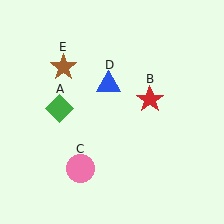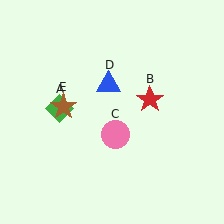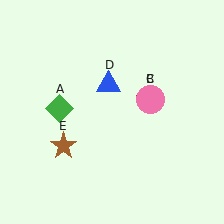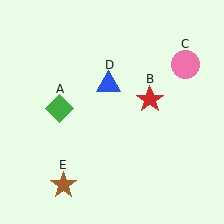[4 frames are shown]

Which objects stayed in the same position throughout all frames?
Green diamond (object A) and red star (object B) and blue triangle (object D) remained stationary.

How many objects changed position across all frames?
2 objects changed position: pink circle (object C), brown star (object E).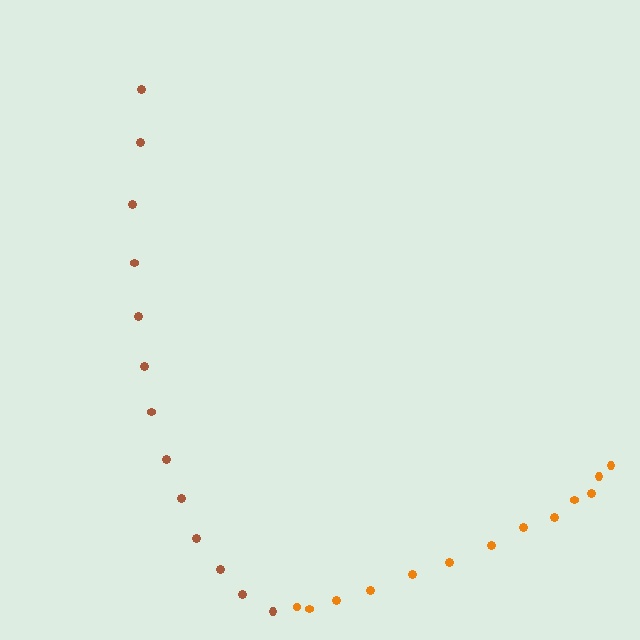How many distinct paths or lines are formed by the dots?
There are 2 distinct paths.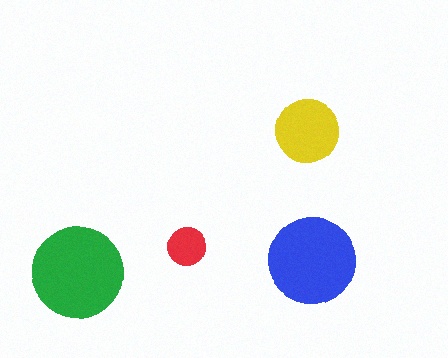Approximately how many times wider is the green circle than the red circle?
About 2.5 times wider.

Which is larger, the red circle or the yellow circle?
The yellow one.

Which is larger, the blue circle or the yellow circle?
The blue one.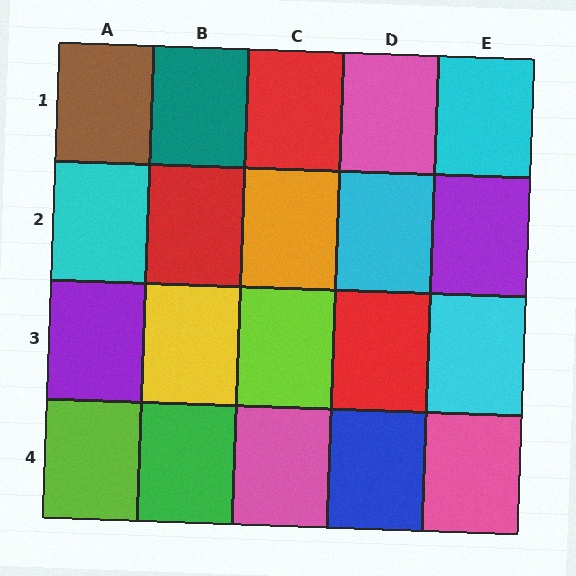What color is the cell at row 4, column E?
Pink.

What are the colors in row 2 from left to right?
Cyan, red, orange, cyan, purple.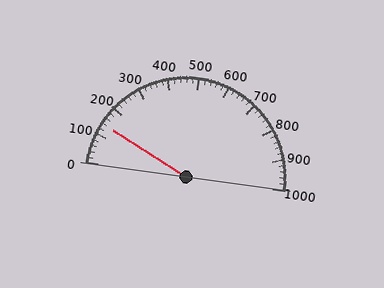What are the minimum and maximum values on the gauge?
The gauge ranges from 0 to 1000.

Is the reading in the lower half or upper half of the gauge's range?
The reading is in the lower half of the range (0 to 1000).